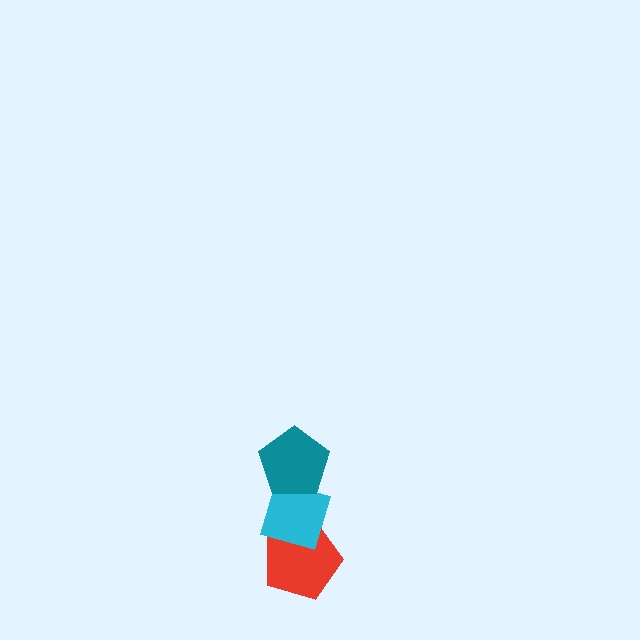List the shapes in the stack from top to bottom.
From top to bottom: the teal pentagon, the cyan diamond, the red pentagon.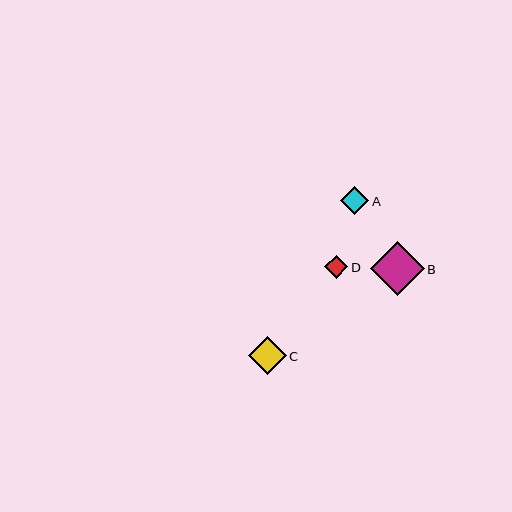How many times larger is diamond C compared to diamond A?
Diamond C is approximately 1.3 times the size of diamond A.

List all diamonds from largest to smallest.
From largest to smallest: B, C, A, D.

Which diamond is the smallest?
Diamond D is the smallest with a size of approximately 23 pixels.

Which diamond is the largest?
Diamond B is the largest with a size of approximately 54 pixels.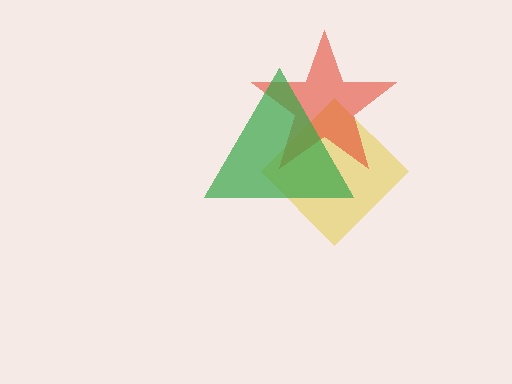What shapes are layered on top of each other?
The layered shapes are: a yellow diamond, a red star, a green triangle.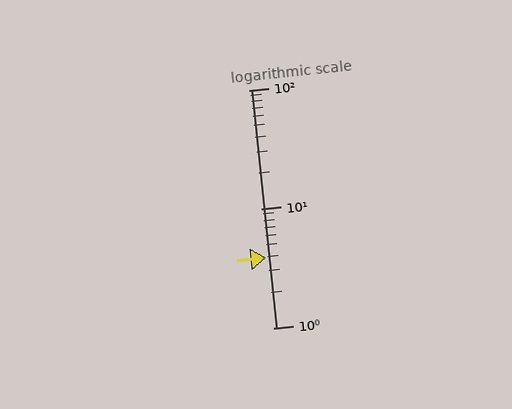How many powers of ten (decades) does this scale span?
The scale spans 2 decades, from 1 to 100.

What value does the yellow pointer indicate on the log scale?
The pointer indicates approximately 3.9.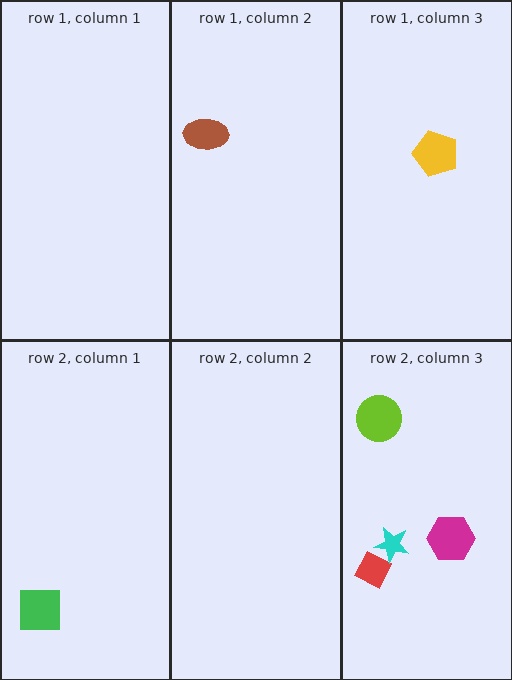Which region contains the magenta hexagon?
The row 2, column 3 region.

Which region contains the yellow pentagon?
The row 1, column 3 region.